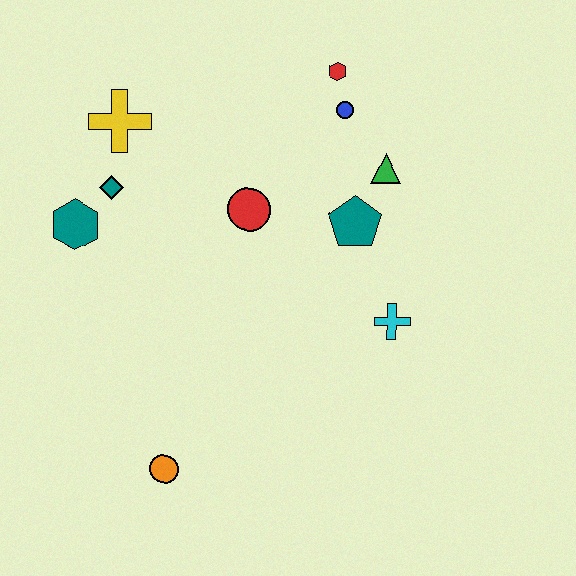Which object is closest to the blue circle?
The red hexagon is closest to the blue circle.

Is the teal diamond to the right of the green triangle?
No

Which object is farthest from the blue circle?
The orange circle is farthest from the blue circle.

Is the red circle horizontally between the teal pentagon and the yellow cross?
Yes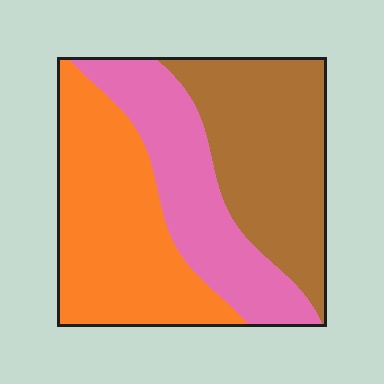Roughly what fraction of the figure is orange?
Orange takes up about three eighths (3/8) of the figure.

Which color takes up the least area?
Pink, at roughly 30%.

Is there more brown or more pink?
Brown.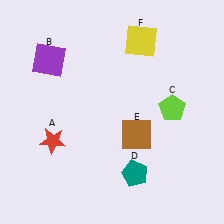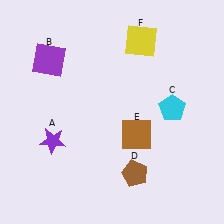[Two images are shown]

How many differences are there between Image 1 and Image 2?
There are 3 differences between the two images.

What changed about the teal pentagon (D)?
In Image 1, D is teal. In Image 2, it changed to brown.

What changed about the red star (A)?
In Image 1, A is red. In Image 2, it changed to purple.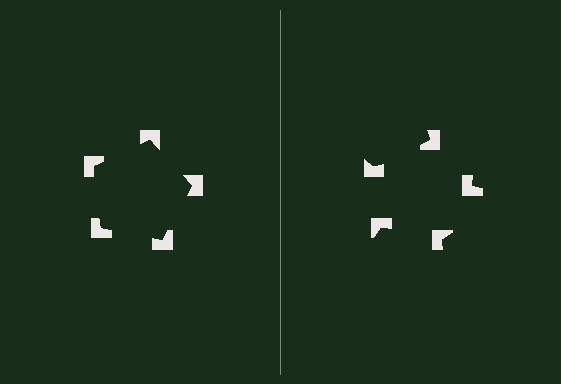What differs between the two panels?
The notched squares are positioned identically on both sides; only the wedge orientations differ. On the left they align to a pentagon; on the right they are misaligned.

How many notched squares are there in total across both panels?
10 — 5 on each side.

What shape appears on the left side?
An illusory pentagon.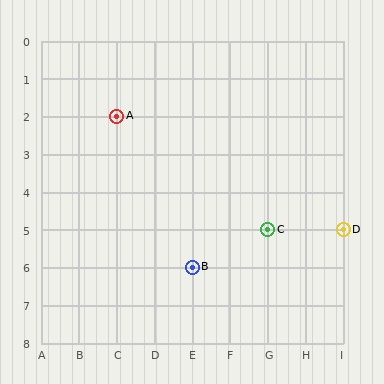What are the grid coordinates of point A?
Point A is at grid coordinates (C, 2).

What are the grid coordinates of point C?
Point C is at grid coordinates (G, 5).